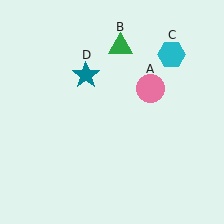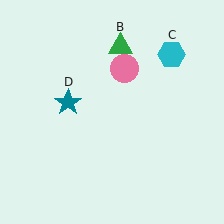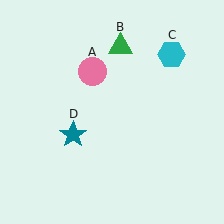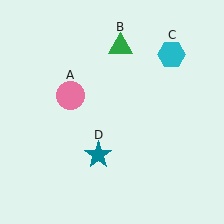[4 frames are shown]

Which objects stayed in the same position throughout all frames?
Green triangle (object B) and cyan hexagon (object C) remained stationary.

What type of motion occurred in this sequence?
The pink circle (object A), teal star (object D) rotated counterclockwise around the center of the scene.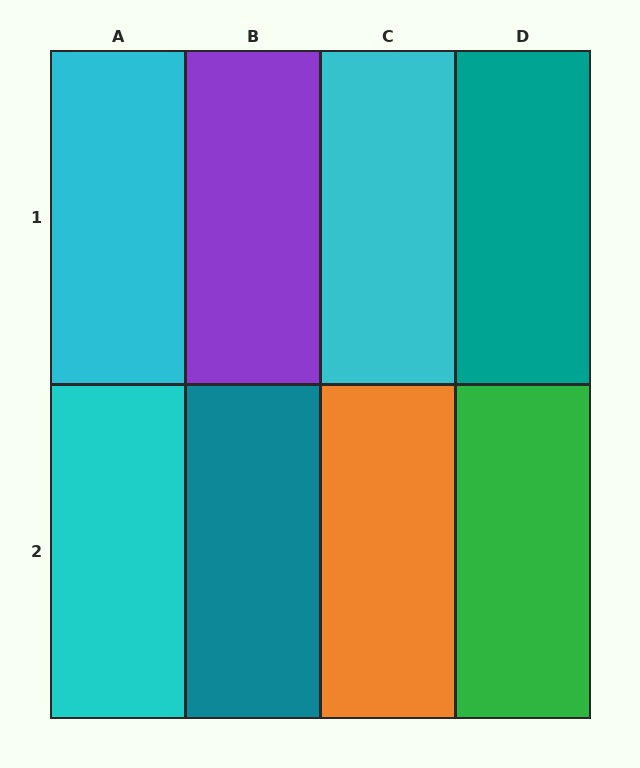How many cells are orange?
1 cell is orange.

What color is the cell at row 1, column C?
Cyan.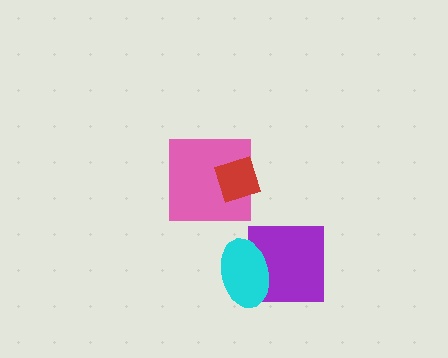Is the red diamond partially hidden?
No, no other shape covers it.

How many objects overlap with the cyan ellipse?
1 object overlaps with the cyan ellipse.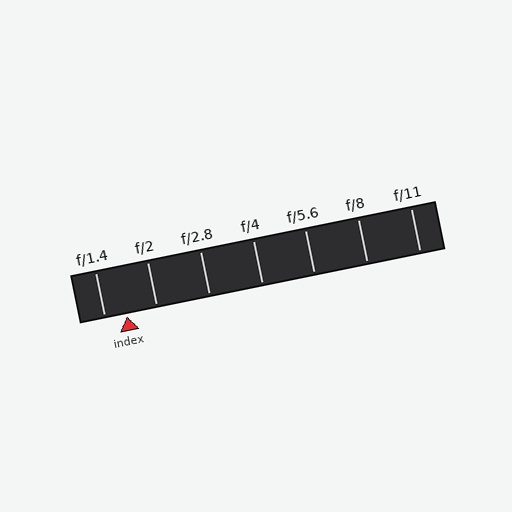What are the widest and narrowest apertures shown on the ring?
The widest aperture shown is f/1.4 and the narrowest is f/11.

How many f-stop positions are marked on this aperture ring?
There are 7 f-stop positions marked.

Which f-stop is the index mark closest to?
The index mark is closest to f/1.4.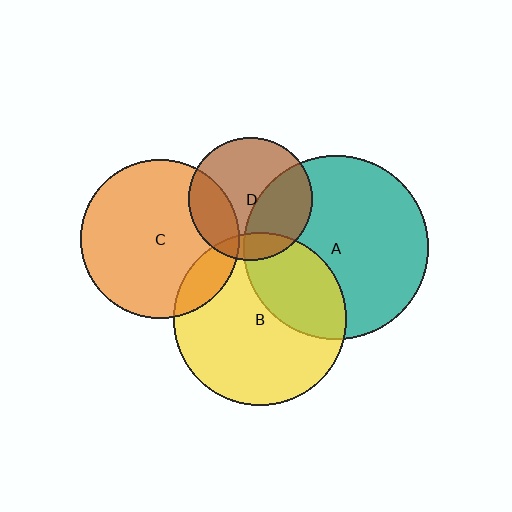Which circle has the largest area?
Circle A (teal).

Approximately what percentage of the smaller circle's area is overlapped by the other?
Approximately 30%.